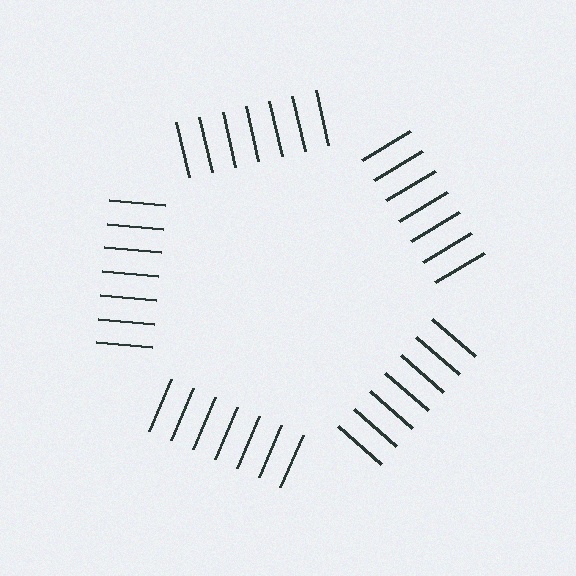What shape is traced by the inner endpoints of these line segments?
An illusory pentagon — the line segments terminate on its edges but no continuous stroke is drawn.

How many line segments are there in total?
35 — 7 along each of the 5 edges.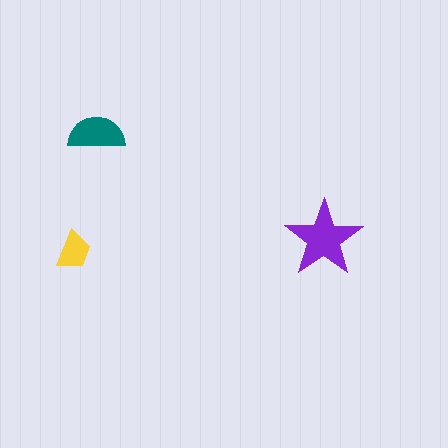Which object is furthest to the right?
The purple star is rightmost.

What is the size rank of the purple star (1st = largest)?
1st.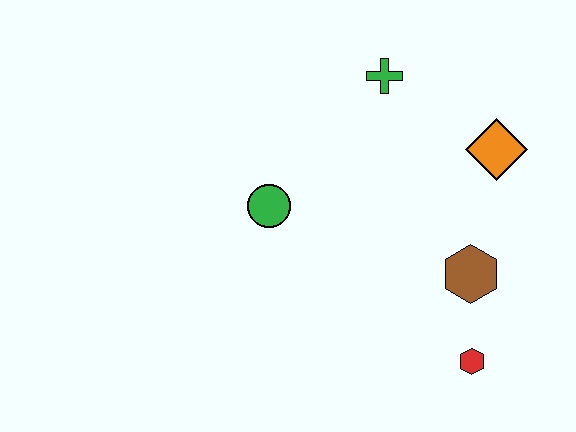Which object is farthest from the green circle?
The red hexagon is farthest from the green circle.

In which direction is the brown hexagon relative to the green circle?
The brown hexagon is to the right of the green circle.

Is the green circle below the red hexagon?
No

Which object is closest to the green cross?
The orange diamond is closest to the green cross.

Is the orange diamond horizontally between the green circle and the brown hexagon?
No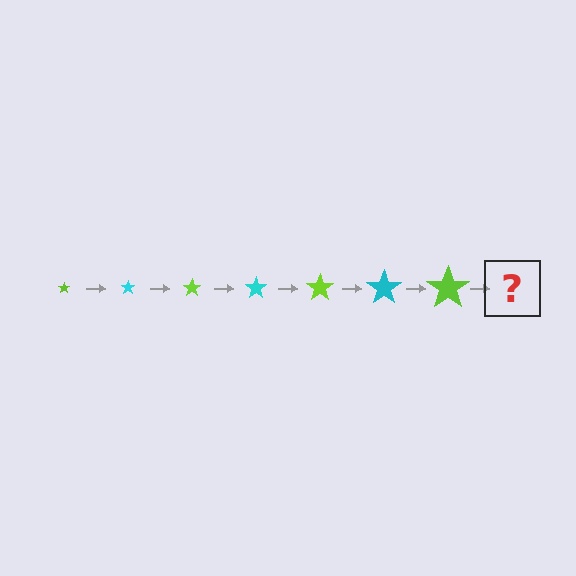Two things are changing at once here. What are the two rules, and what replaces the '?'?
The two rules are that the star grows larger each step and the color cycles through lime and cyan. The '?' should be a cyan star, larger than the previous one.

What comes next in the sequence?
The next element should be a cyan star, larger than the previous one.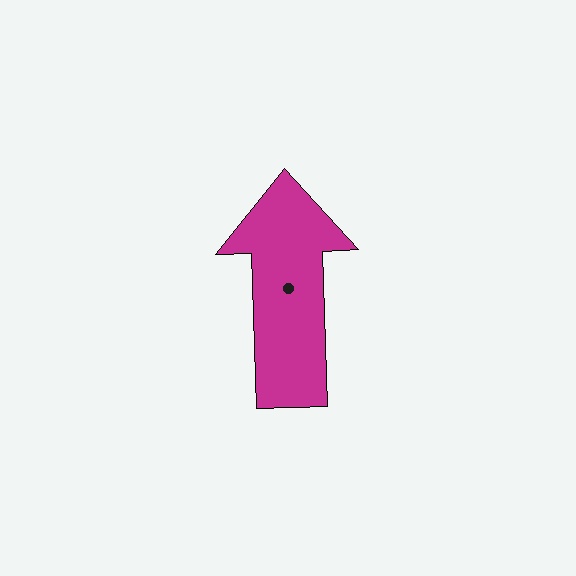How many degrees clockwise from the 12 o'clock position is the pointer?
Approximately 358 degrees.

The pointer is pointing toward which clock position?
Roughly 12 o'clock.